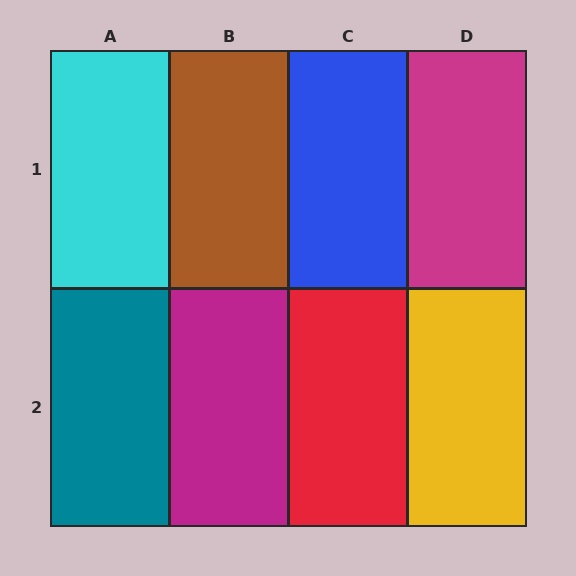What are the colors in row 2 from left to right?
Teal, magenta, red, yellow.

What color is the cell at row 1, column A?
Cyan.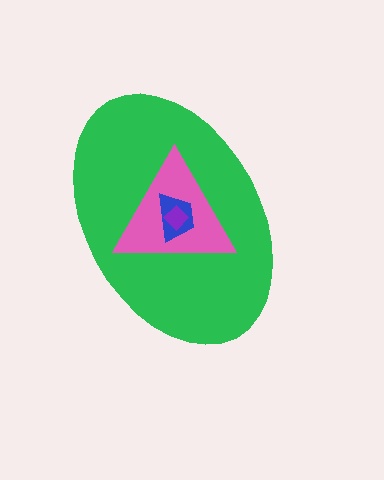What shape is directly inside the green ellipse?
The pink triangle.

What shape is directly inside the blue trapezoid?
The purple diamond.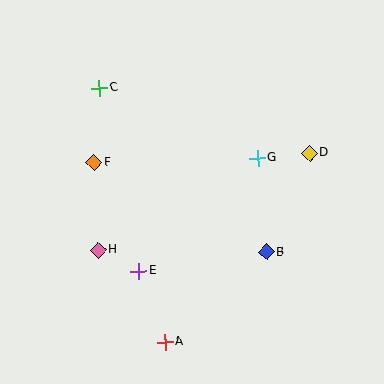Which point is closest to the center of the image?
Point G at (257, 158) is closest to the center.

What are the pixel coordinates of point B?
Point B is at (266, 252).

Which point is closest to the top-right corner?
Point D is closest to the top-right corner.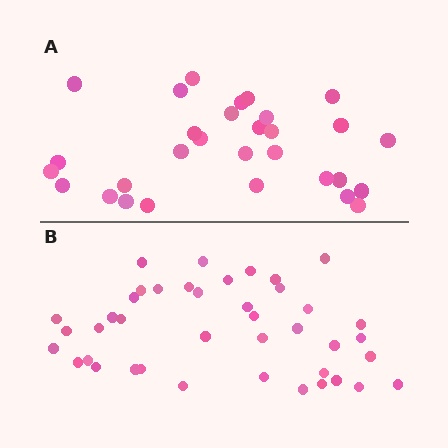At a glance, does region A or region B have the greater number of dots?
Region B (the bottom region) has more dots.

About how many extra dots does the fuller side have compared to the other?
Region B has roughly 12 or so more dots than region A.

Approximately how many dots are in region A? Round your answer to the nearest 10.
About 30 dots.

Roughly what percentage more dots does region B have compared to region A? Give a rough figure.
About 35% more.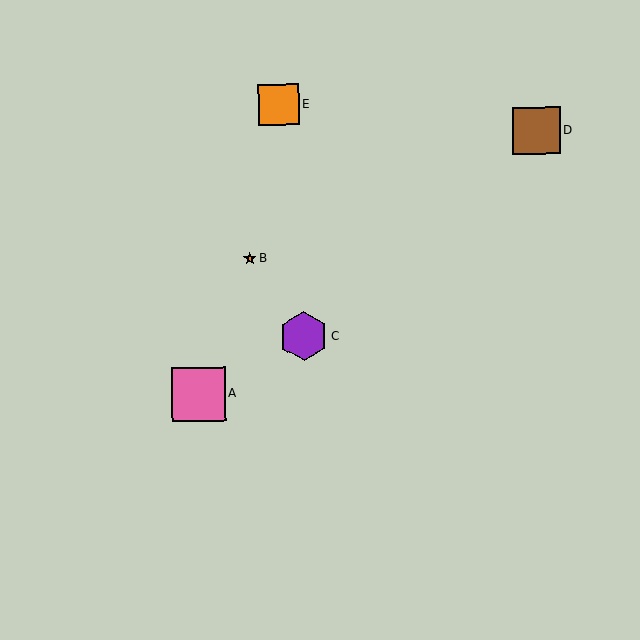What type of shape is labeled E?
Shape E is an orange square.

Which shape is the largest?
The pink square (labeled A) is the largest.